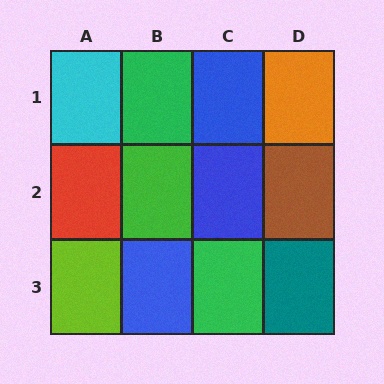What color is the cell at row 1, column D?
Orange.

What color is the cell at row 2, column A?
Red.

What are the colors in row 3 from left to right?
Lime, blue, green, teal.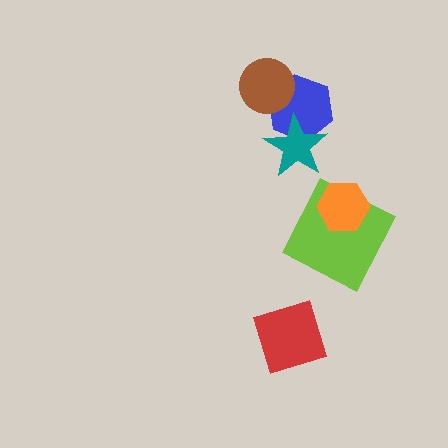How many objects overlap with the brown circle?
1 object overlaps with the brown circle.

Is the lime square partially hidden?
Yes, it is partially covered by another shape.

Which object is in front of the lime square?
The orange hexagon is in front of the lime square.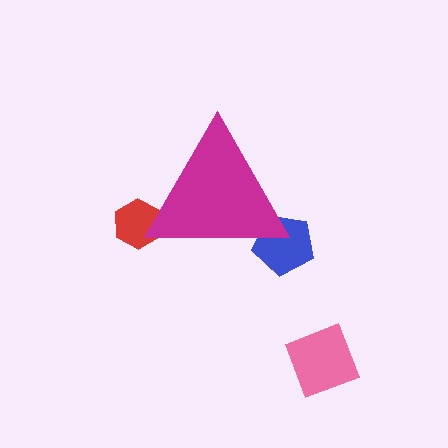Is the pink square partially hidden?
No, the pink square is fully visible.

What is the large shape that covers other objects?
A magenta triangle.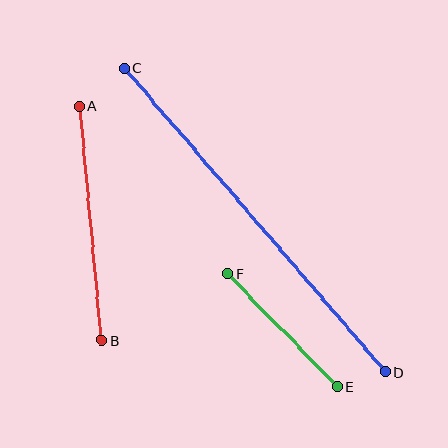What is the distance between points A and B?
The distance is approximately 235 pixels.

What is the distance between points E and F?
The distance is approximately 157 pixels.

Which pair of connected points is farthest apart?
Points C and D are farthest apart.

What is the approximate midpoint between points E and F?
The midpoint is at approximately (282, 330) pixels.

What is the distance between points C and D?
The distance is approximately 400 pixels.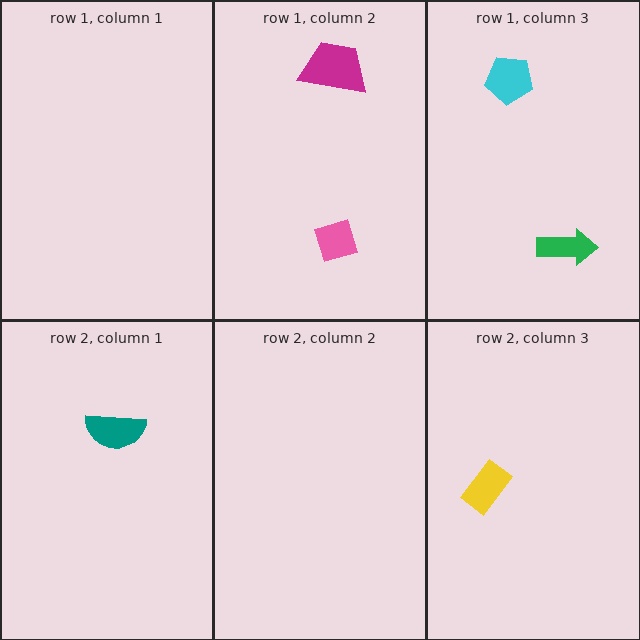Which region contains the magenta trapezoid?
The row 1, column 2 region.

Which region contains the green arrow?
The row 1, column 3 region.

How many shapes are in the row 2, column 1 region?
1.